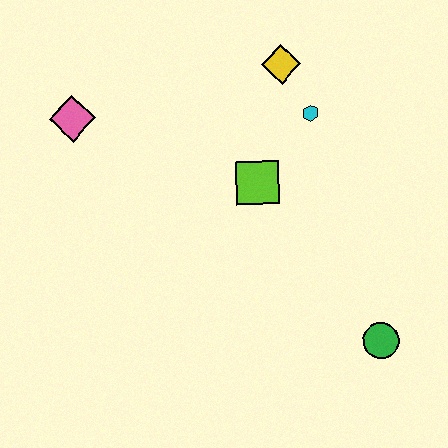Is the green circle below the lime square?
Yes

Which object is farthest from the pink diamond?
The green circle is farthest from the pink diamond.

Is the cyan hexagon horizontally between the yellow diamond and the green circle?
Yes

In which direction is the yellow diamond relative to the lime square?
The yellow diamond is above the lime square.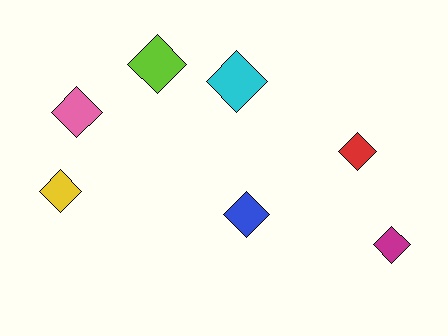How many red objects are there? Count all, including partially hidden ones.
There is 1 red object.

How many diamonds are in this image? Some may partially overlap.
There are 7 diamonds.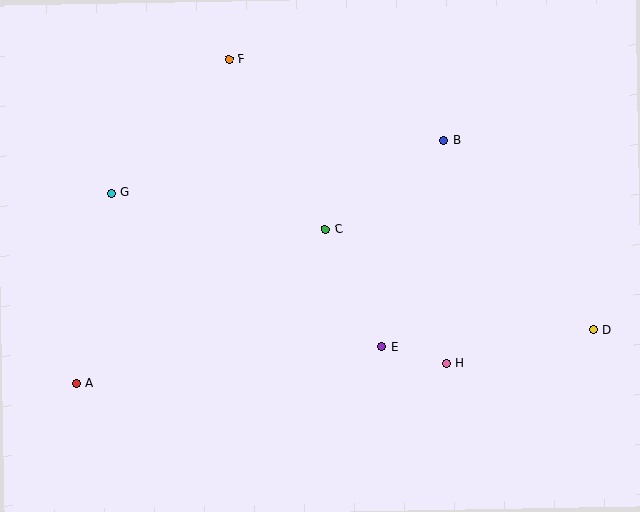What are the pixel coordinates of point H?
Point H is at (446, 363).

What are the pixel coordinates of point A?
Point A is at (77, 384).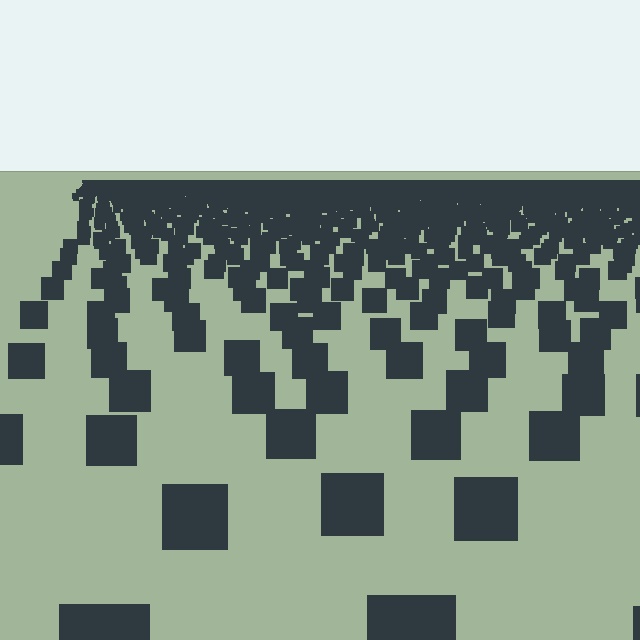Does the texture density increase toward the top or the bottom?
Density increases toward the top.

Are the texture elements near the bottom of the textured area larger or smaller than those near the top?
Larger. Near the bottom, elements are closer to the viewer and appear at a bigger on-screen size.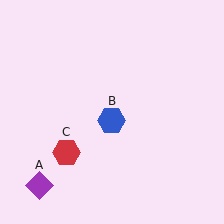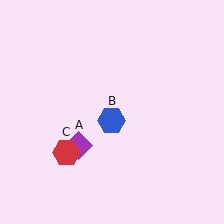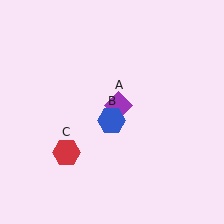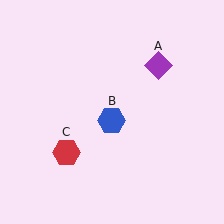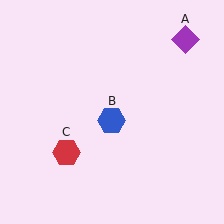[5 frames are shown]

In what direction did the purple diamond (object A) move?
The purple diamond (object A) moved up and to the right.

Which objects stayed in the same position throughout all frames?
Blue hexagon (object B) and red hexagon (object C) remained stationary.